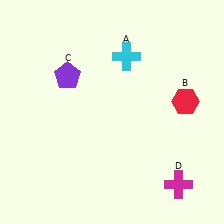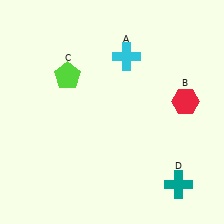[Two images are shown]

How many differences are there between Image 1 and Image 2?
There are 2 differences between the two images.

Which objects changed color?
C changed from purple to lime. D changed from magenta to teal.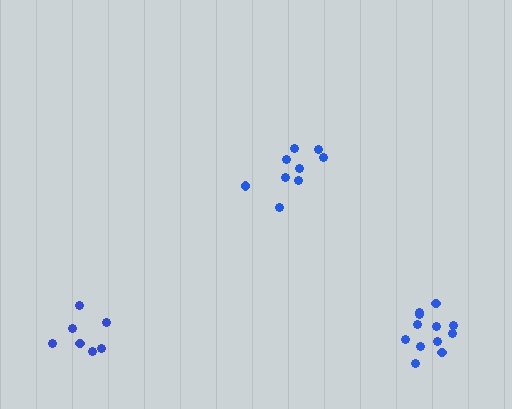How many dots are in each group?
Group 1: 9 dots, Group 2: 12 dots, Group 3: 7 dots (28 total).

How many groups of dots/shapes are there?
There are 3 groups.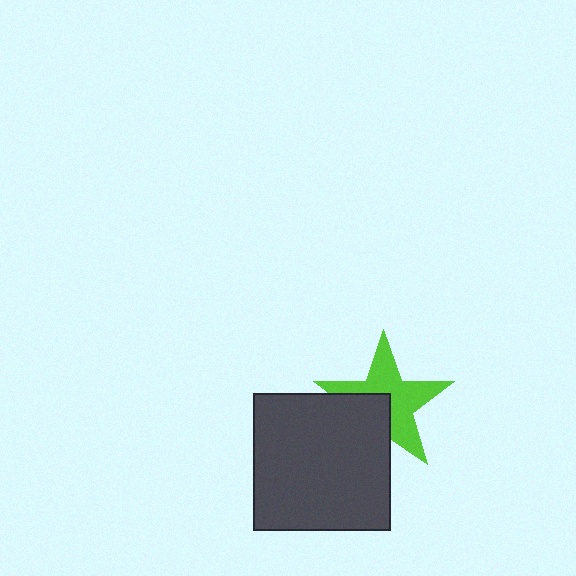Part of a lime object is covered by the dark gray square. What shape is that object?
It is a star.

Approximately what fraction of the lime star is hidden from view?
Roughly 36% of the lime star is hidden behind the dark gray square.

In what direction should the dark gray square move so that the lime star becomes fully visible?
The dark gray square should move toward the lower-left. That is the shortest direction to clear the overlap and leave the lime star fully visible.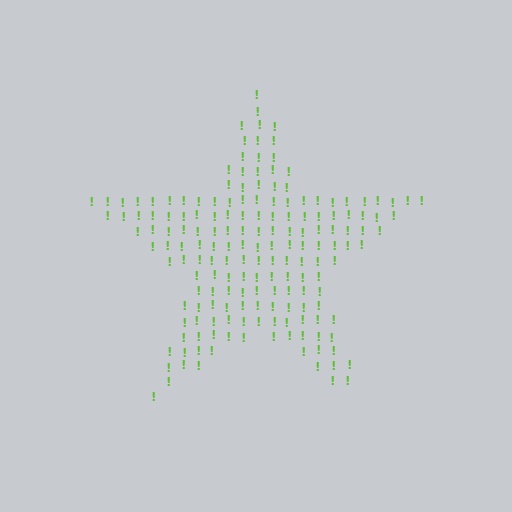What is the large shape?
The large shape is a star.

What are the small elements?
The small elements are exclamation marks.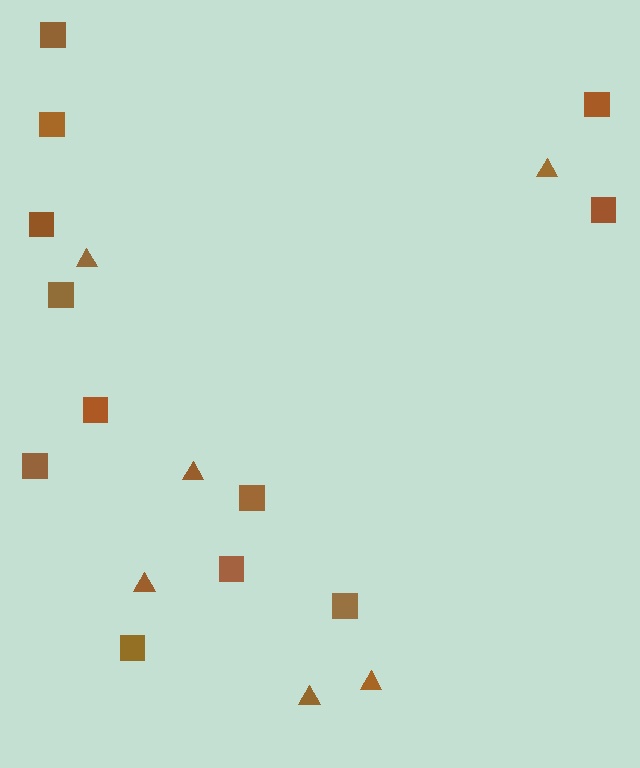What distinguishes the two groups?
There are 2 groups: one group of triangles (6) and one group of squares (12).